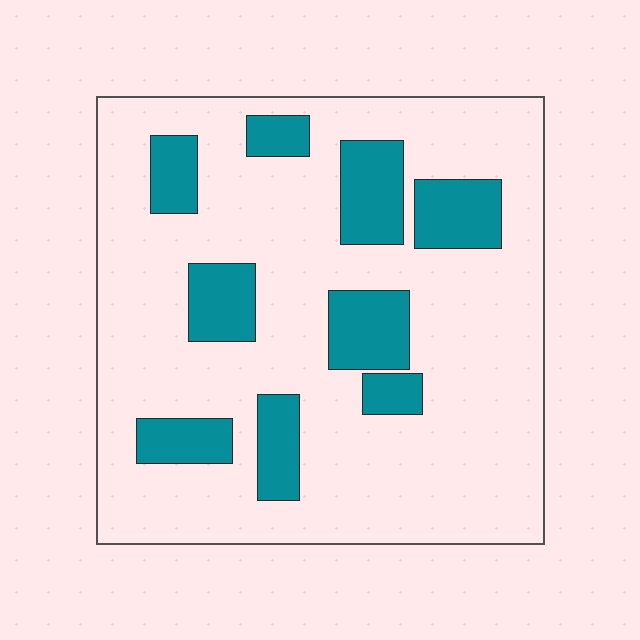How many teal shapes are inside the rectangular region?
9.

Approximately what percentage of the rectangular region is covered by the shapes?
Approximately 20%.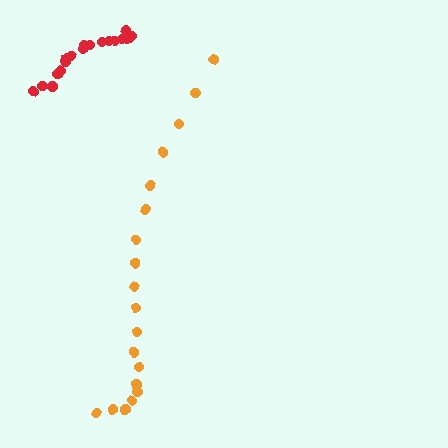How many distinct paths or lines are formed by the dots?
There are 2 distinct paths.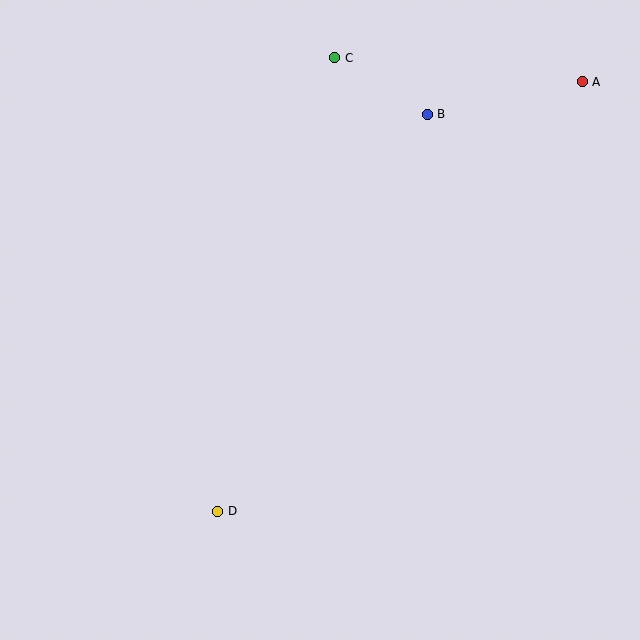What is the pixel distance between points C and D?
The distance between C and D is 468 pixels.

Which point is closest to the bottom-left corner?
Point D is closest to the bottom-left corner.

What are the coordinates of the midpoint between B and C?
The midpoint between B and C is at (381, 86).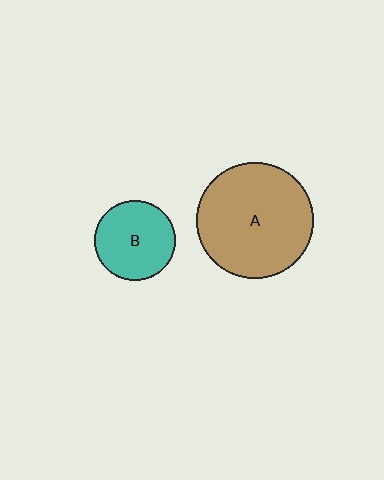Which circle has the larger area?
Circle A (brown).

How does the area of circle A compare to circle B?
Approximately 2.1 times.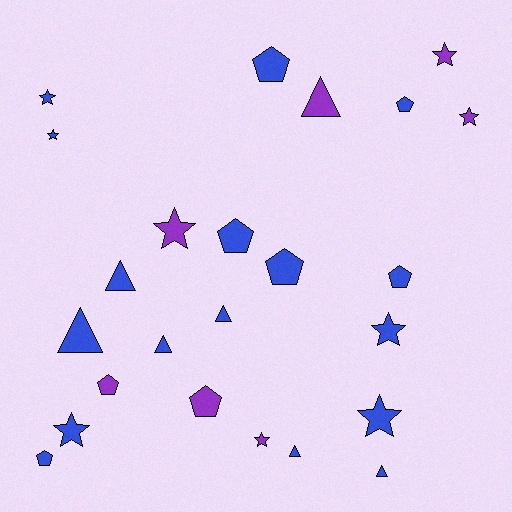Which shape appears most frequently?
Star, with 9 objects.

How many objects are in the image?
There are 24 objects.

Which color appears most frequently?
Blue, with 17 objects.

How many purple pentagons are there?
There are 2 purple pentagons.